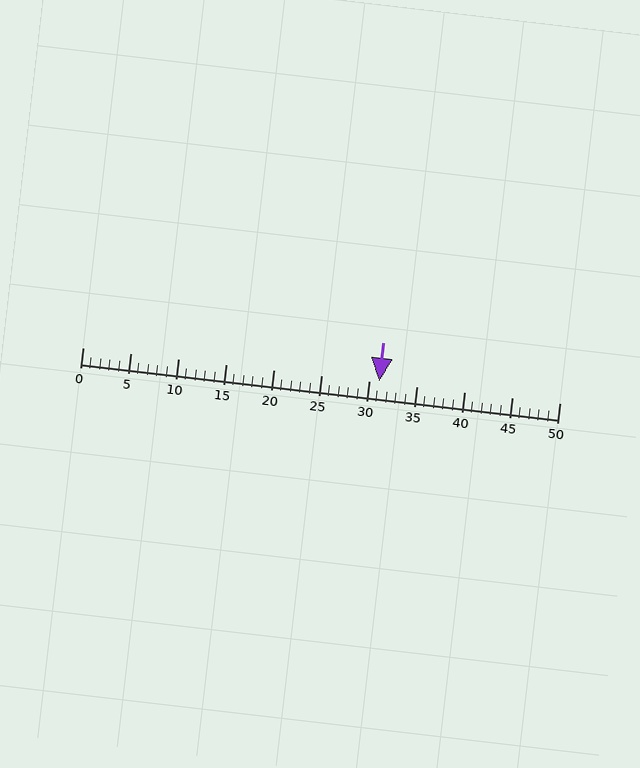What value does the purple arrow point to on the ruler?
The purple arrow points to approximately 31.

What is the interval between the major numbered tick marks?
The major tick marks are spaced 5 units apart.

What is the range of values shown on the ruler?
The ruler shows values from 0 to 50.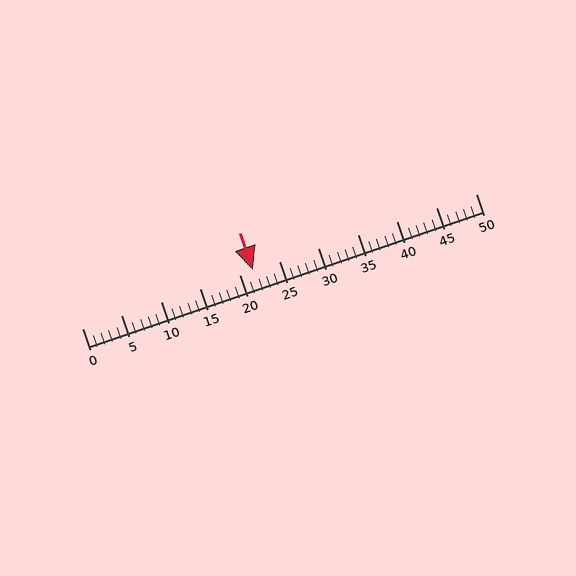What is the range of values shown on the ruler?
The ruler shows values from 0 to 50.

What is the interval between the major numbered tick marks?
The major tick marks are spaced 5 units apart.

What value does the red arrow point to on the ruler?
The red arrow points to approximately 22.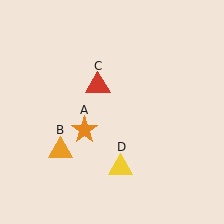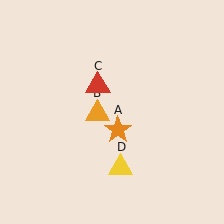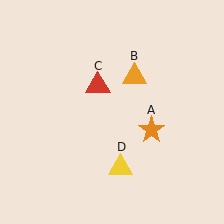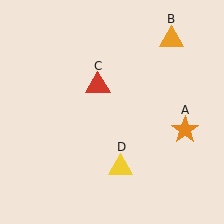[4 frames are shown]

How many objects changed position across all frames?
2 objects changed position: orange star (object A), orange triangle (object B).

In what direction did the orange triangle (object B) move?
The orange triangle (object B) moved up and to the right.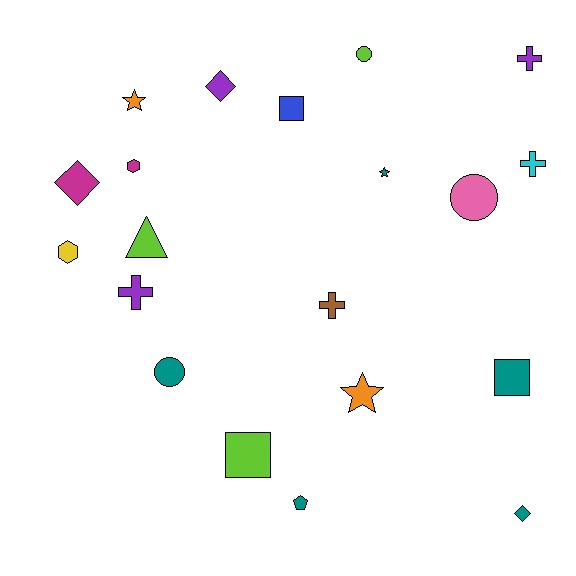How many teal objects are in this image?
There are 5 teal objects.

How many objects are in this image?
There are 20 objects.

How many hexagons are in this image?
There are 2 hexagons.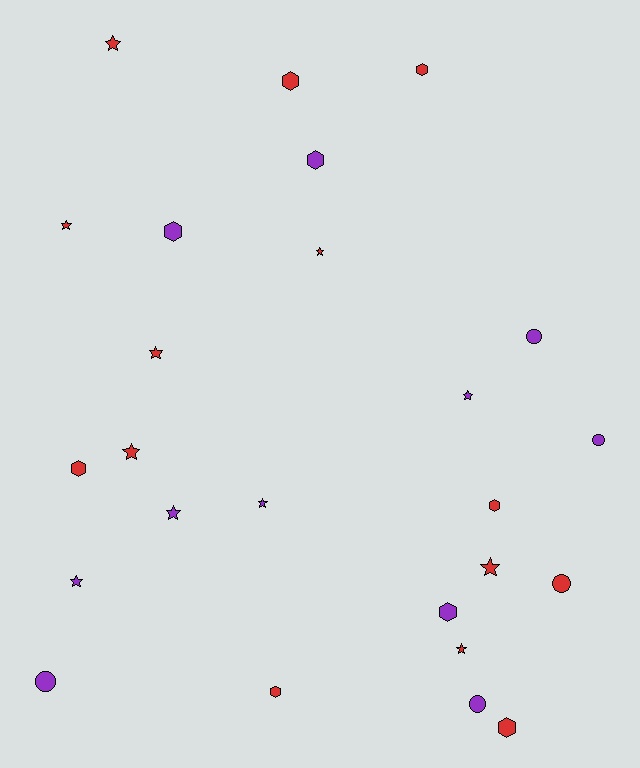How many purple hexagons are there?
There are 3 purple hexagons.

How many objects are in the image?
There are 25 objects.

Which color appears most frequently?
Red, with 14 objects.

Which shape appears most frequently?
Star, with 11 objects.